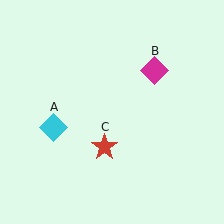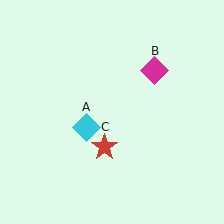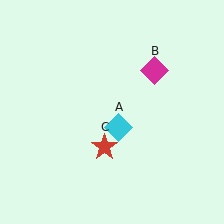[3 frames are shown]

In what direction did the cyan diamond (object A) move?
The cyan diamond (object A) moved right.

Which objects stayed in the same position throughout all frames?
Magenta diamond (object B) and red star (object C) remained stationary.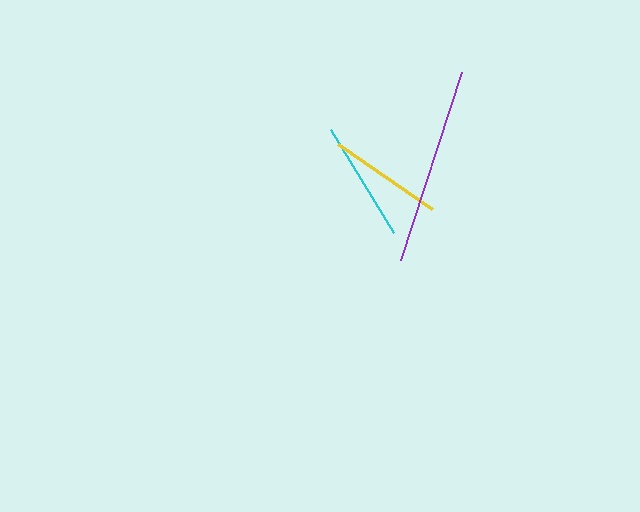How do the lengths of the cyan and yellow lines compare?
The cyan and yellow lines are approximately the same length.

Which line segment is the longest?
The purple line is the longest at approximately 197 pixels.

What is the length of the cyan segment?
The cyan segment is approximately 120 pixels long.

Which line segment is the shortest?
The yellow line is the shortest at approximately 113 pixels.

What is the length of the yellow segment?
The yellow segment is approximately 113 pixels long.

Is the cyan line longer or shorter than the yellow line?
The cyan line is longer than the yellow line.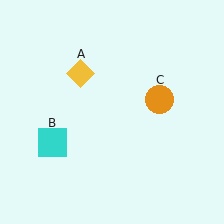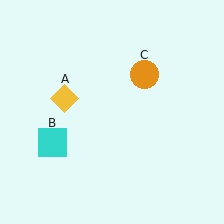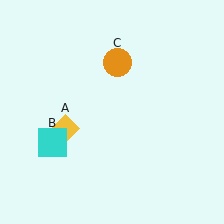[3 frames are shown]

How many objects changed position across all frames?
2 objects changed position: yellow diamond (object A), orange circle (object C).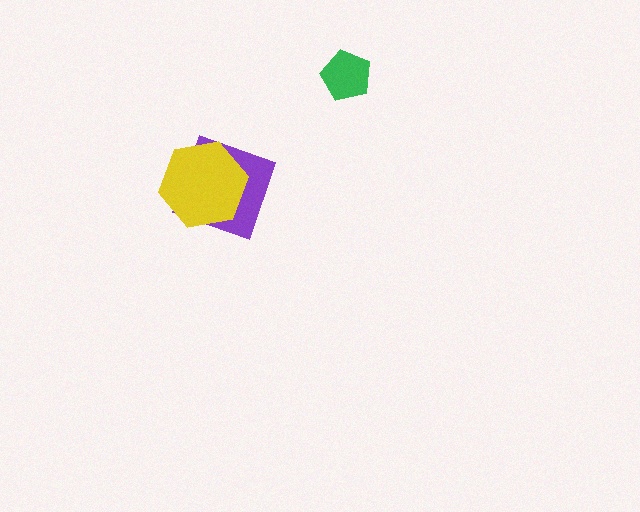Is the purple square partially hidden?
Yes, it is partially covered by another shape.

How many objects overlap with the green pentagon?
0 objects overlap with the green pentagon.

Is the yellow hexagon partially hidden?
No, no other shape covers it.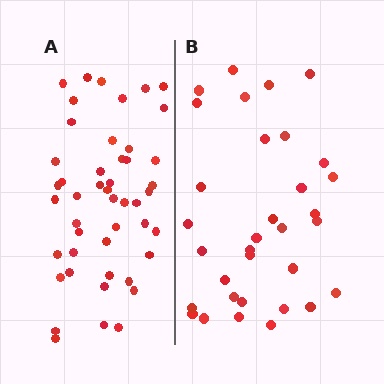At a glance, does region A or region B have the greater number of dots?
Region A (the left region) has more dots.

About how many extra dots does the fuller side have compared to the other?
Region A has approximately 15 more dots than region B.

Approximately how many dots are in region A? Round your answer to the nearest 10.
About 50 dots. (The exact count is 47, which rounds to 50.)